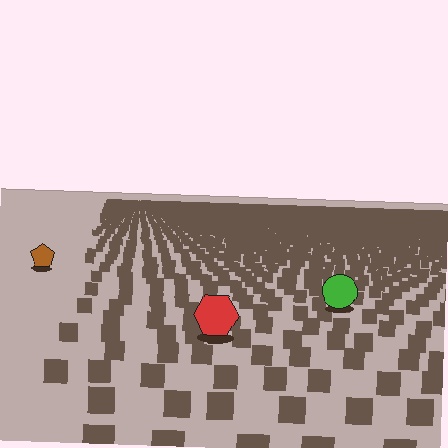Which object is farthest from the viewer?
The brown pentagon is farthest from the viewer. It appears smaller and the ground texture around it is denser.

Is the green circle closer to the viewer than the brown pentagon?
Yes. The green circle is closer — you can tell from the texture gradient: the ground texture is coarser near it.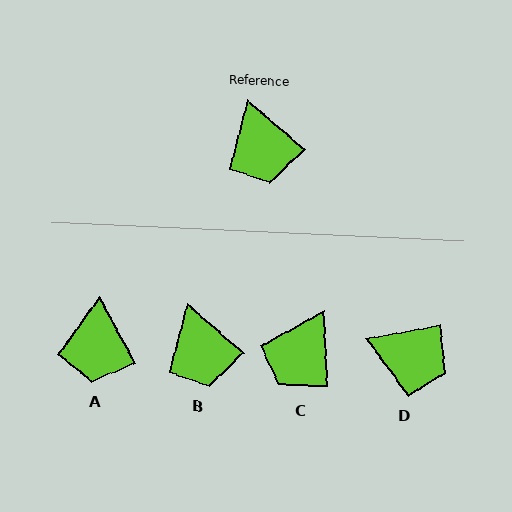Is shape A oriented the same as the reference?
No, it is off by about 20 degrees.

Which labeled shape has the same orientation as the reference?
B.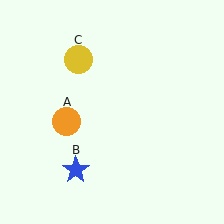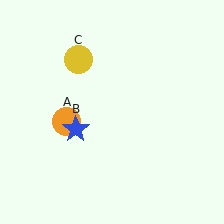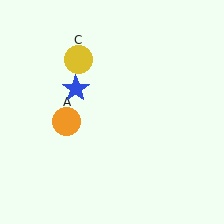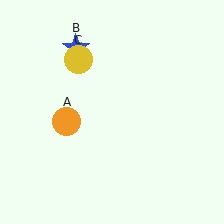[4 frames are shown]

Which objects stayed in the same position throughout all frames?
Orange circle (object A) and yellow circle (object C) remained stationary.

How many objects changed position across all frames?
1 object changed position: blue star (object B).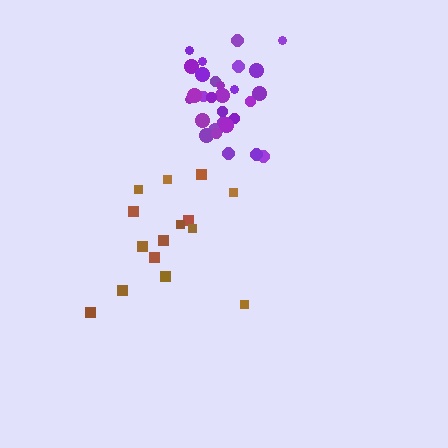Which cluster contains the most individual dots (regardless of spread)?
Purple (30).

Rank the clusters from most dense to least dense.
purple, brown.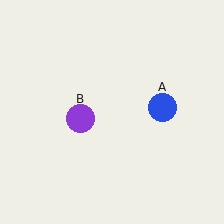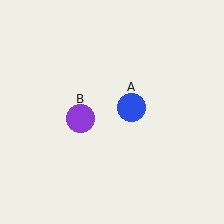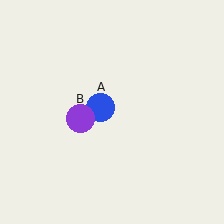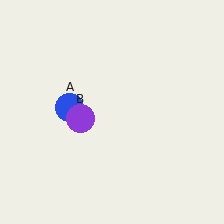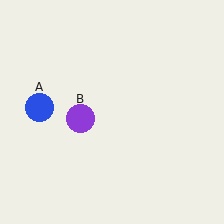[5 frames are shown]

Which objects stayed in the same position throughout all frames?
Purple circle (object B) remained stationary.